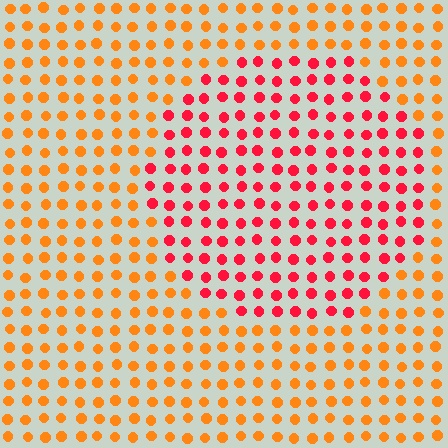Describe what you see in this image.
The image is filled with small orange elements in a uniform arrangement. A circle-shaped region is visible where the elements are tinted to a slightly different hue, forming a subtle color boundary.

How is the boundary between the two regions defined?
The boundary is defined purely by a slight shift in hue (about 40 degrees). Spacing, size, and orientation are identical on both sides.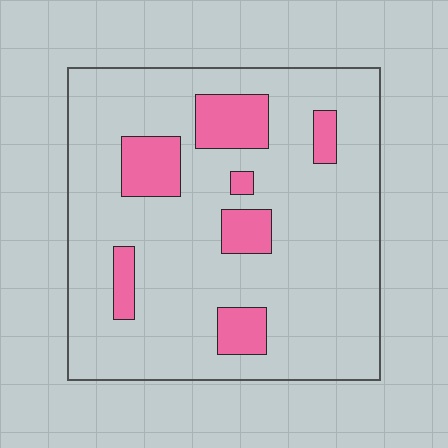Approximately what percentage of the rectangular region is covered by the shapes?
Approximately 15%.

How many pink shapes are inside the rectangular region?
7.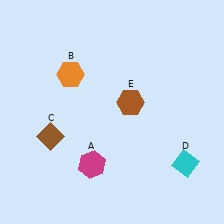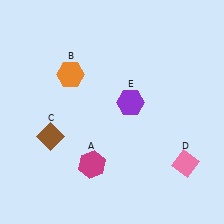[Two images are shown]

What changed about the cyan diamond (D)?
In Image 1, D is cyan. In Image 2, it changed to pink.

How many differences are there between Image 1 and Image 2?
There are 2 differences between the two images.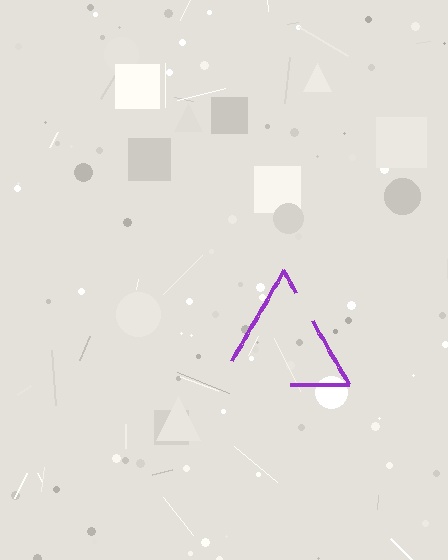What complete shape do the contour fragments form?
The contour fragments form a triangle.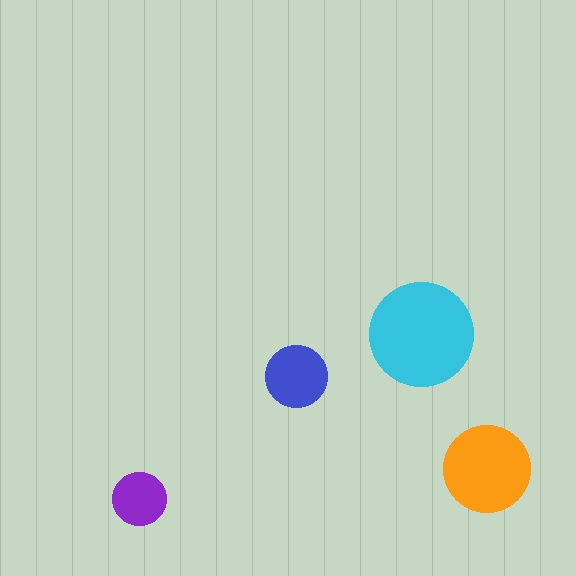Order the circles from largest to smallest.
the cyan one, the orange one, the blue one, the purple one.